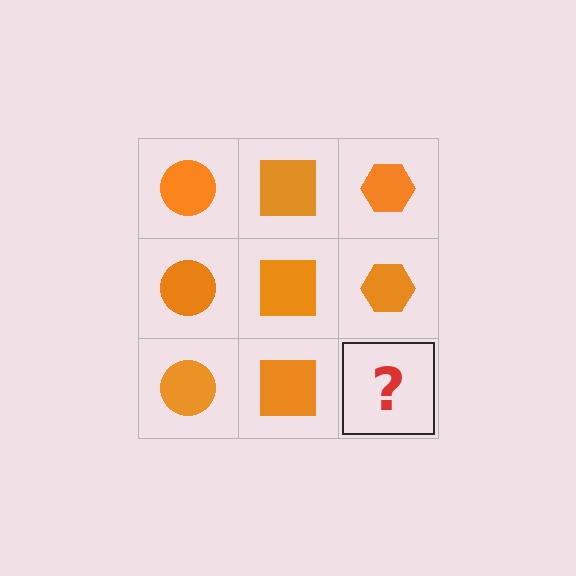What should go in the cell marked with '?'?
The missing cell should contain an orange hexagon.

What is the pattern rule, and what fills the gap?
The rule is that each column has a consistent shape. The gap should be filled with an orange hexagon.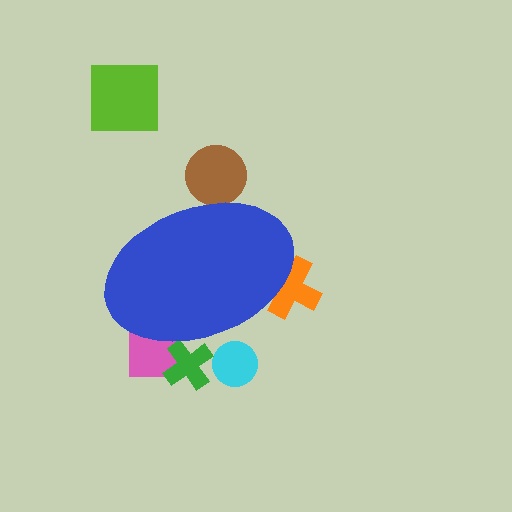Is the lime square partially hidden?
No, the lime square is fully visible.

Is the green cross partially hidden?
Yes, the green cross is partially hidden behind the blue ellipse.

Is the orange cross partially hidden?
Yes, the orange cross is partially hidden behind the blue ellipse.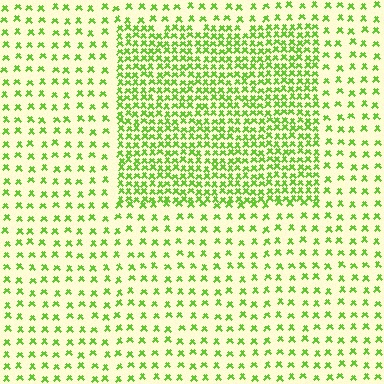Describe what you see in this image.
The image contains small lime elements arranged at two different densities. A rectangle-shaped region is visible where the elements are more densely packed than the surrounding area.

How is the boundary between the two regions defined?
The boundary is defined by a change in element density (approximately 2.5x ratio). All elements are the same color, size, and shape.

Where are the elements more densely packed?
The elements are more densely packed inside the rectangle boundary.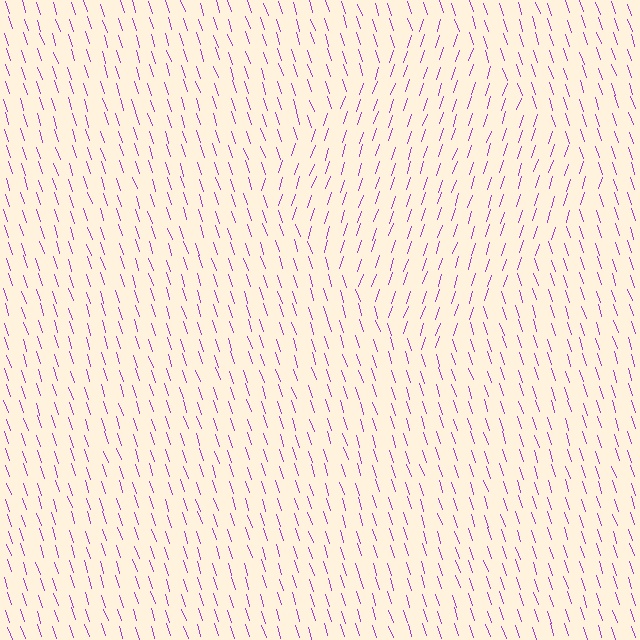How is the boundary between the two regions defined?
The boundary is defined purely by a change in line orientation (approximately 37 degrees difference). All lines are the same color and thickness.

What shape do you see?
I see a diamond.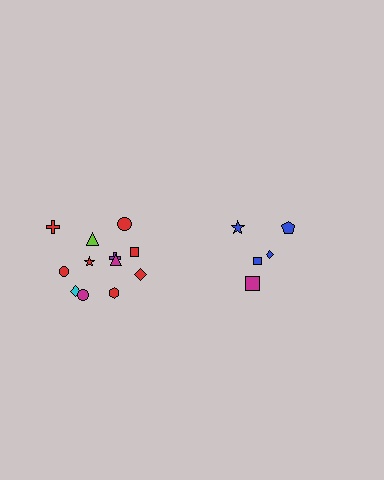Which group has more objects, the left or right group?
The left group.